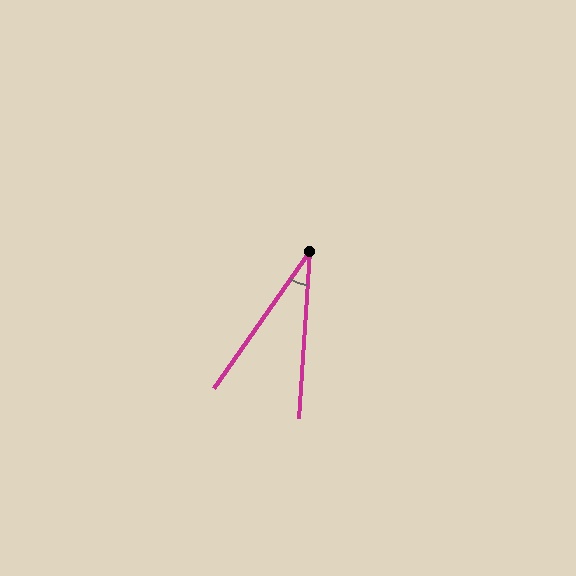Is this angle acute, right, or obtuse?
It is acute.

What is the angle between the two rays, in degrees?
Approximately 31 degrees.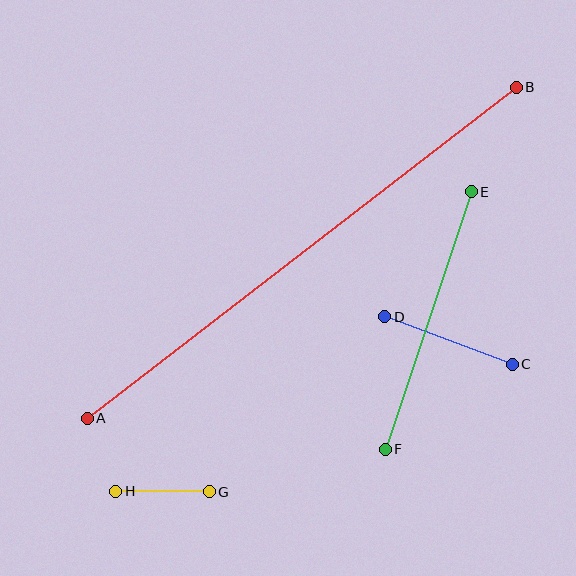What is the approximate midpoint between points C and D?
The midpoint is at approximately (449, 341) pixels.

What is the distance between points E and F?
The distance is approximately 271 pixels.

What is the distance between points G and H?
The distance is approximately 94 pixels.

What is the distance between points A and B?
The distance is approximately 542 pixels.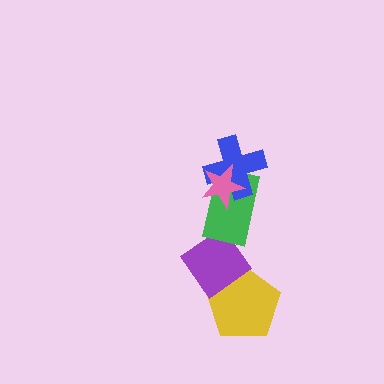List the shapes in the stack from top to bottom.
From top to bottom: the pink star, the blue cross, the green rectangle, the purple diamond, the yellow pentagon.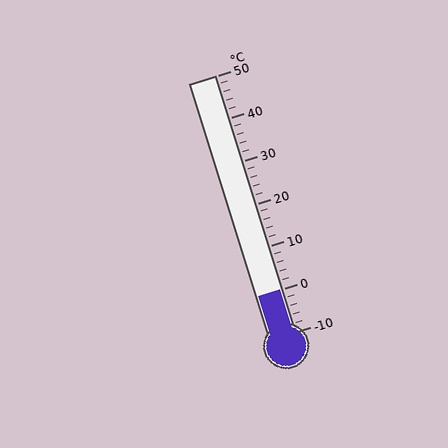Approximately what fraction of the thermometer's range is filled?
The thermometer is filled to approximately 15% of its range.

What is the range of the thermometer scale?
The thermometer scale ranges from -10°C to 50°C.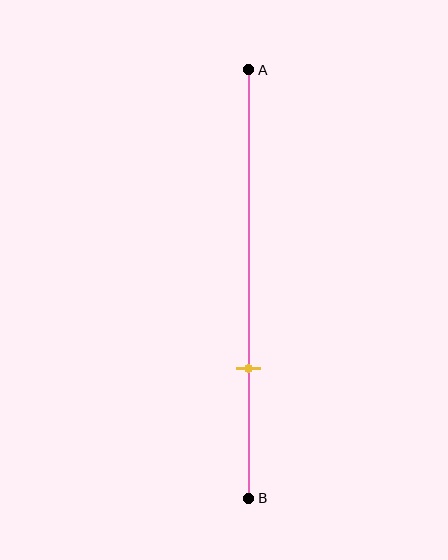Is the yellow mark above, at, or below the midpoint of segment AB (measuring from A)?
The yellow mark is below the midpoint of segment AB.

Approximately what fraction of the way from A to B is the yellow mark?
The yellow mark is approximately 70% of the way from A to B.